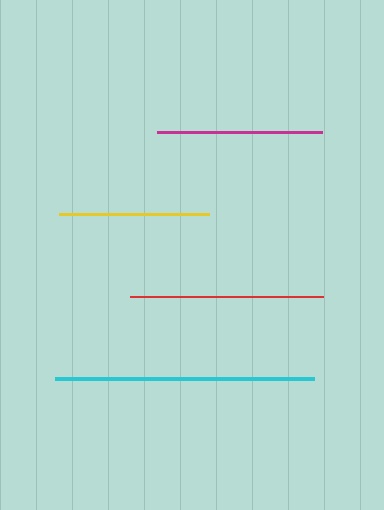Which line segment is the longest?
The cyan line is the longest at approximately 258 pixels.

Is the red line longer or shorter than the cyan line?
The cyan line is longer than the red line.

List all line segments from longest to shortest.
From longest to shortest: cyan, red, magenta, yellow.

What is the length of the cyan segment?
The cyan segment is approximately 258 pixels long.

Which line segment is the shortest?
The yellow line is the shortest at approximately 150 pixels.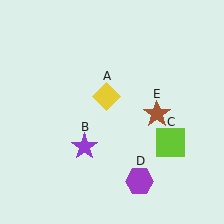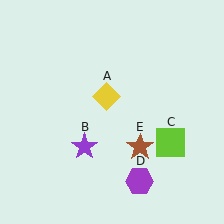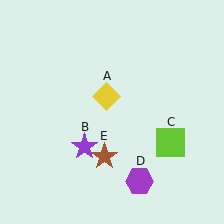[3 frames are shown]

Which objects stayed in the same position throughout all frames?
Yellow diamond (object A) and purple star (object B) and lime square (object C) and purple hexagon (object D) remained stationary.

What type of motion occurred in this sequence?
The brown star (object E) rotated clockwise around the center of the scene.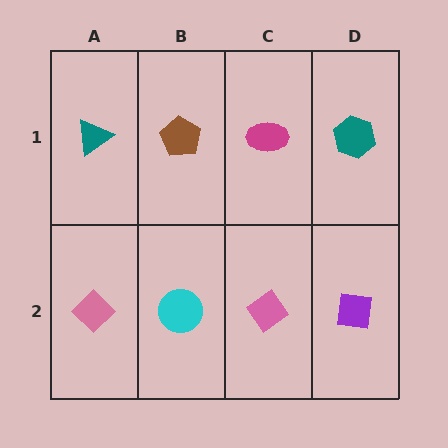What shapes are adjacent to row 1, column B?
A cyan circle (row 2, column B), a teal triangle (row 1, column A), a magenta ellipse (row 1, column C).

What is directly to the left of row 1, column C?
A brown pentagon.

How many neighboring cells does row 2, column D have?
2.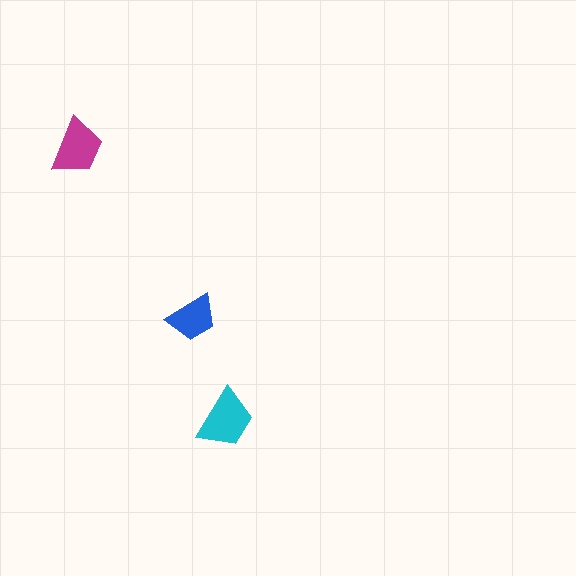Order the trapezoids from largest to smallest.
the cyan one, the magenta one, the blue one.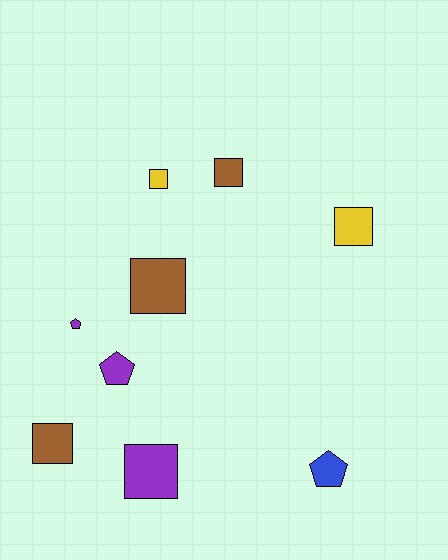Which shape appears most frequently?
Square, with 6 objects.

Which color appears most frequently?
Brown, with 3 objects.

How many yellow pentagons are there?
There are no yellow pentagons.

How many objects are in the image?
There are 9 objects.